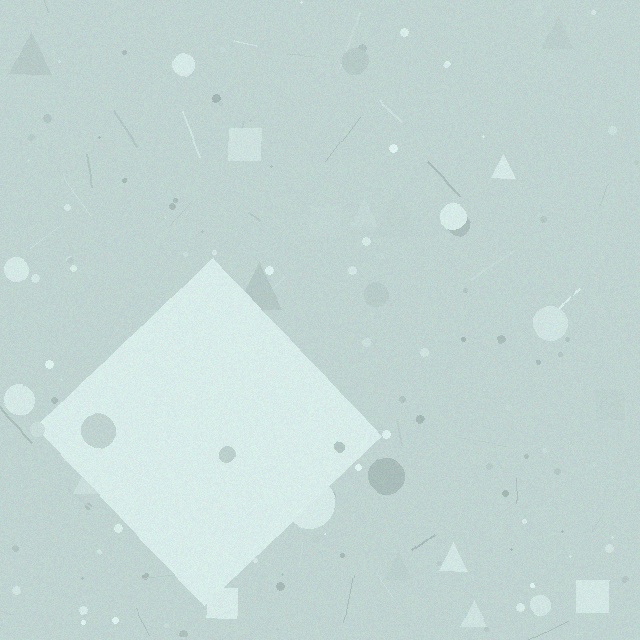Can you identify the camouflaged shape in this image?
The camouflaged shape is a diamond.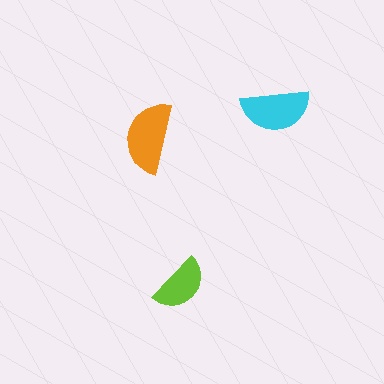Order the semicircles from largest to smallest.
the orange one, the cyan one, the lime one.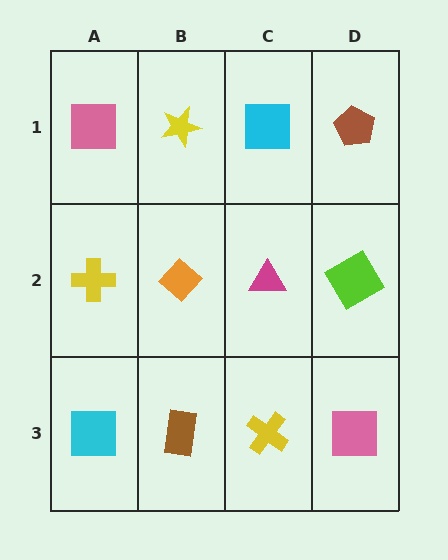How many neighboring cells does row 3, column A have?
2.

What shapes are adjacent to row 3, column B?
An orange diamond (row 2, column B), a cyan square (row 3, column A), a yellow cross (row 3, column C).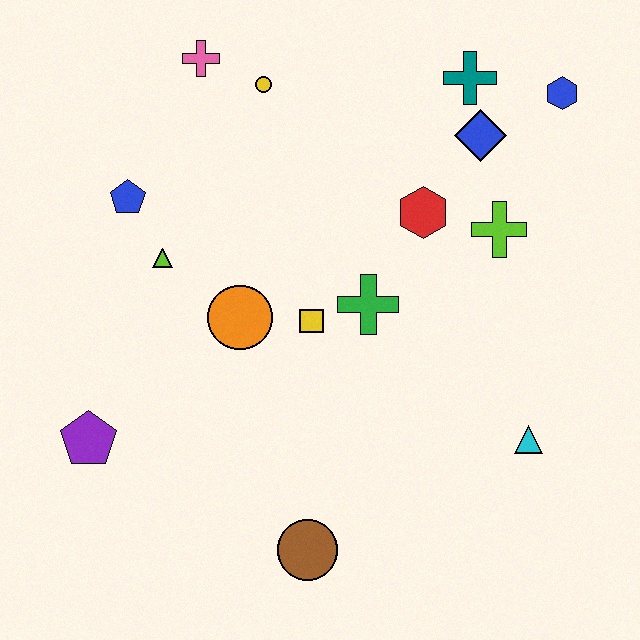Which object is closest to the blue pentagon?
The lime triangle is closest to the blue pentagon.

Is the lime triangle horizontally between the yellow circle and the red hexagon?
No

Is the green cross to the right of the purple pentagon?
Yes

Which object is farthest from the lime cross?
The purple pentagon is farthest from the lime cross.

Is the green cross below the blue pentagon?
Yes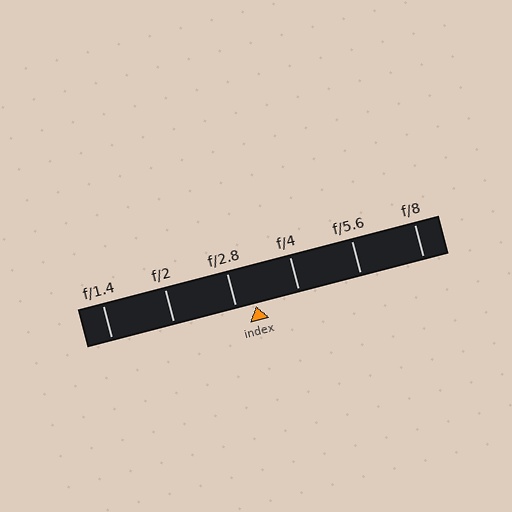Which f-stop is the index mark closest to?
The index mark is closest to f/2.8.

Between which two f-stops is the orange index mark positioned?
The index mark is between f/2.8 and f/4.